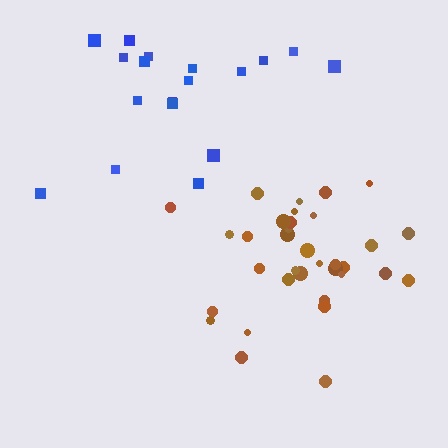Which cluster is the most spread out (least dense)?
Blue.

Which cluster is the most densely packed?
Brown.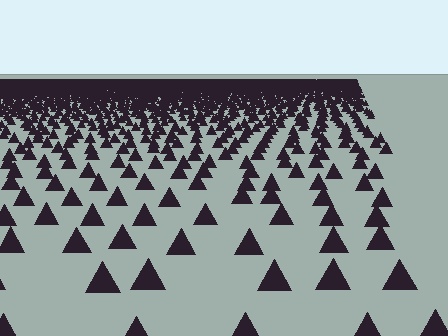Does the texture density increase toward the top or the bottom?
Density increases toward the top.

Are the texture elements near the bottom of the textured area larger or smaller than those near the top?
Larger. Near the bottom, elements are closer to the viewer and appear at a bigger on-screen size.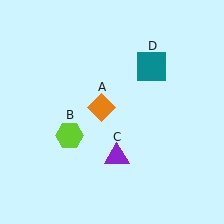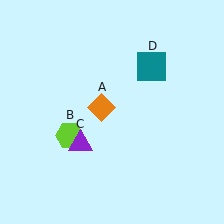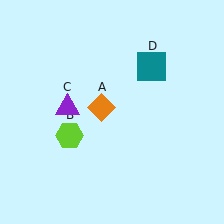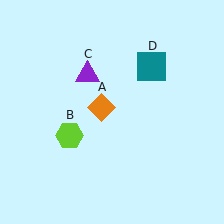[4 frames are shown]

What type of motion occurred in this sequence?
The purple triangle (object C) rotated clockwise around the center of the scene.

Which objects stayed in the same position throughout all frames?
Orange diamond (object A) and lime hexagon (object B) and teal square (object D) remained stationary.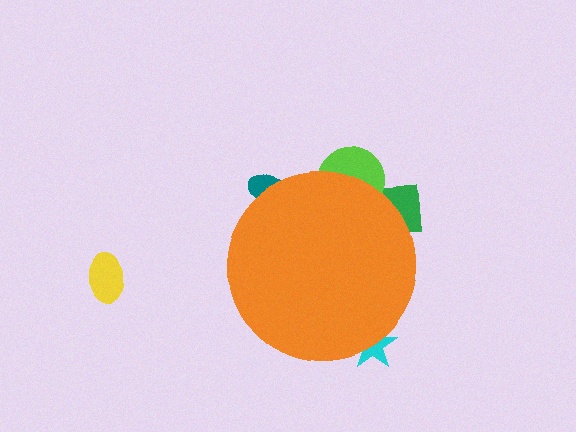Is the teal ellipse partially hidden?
Yes, the teal ellipse is partially hidden behind the orange circle.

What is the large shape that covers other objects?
An orange circle.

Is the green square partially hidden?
Yes, the green square is partially hidden behind the orange circle.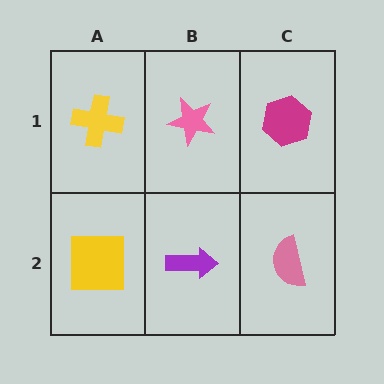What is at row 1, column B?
A pink star.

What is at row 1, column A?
A yellow cross.